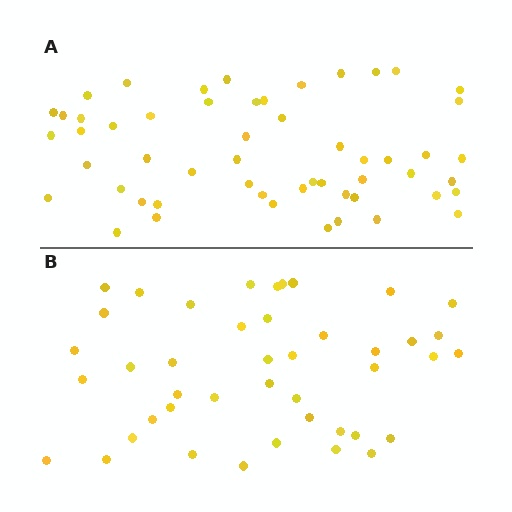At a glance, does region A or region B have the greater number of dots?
Region A (the top region) has more dots.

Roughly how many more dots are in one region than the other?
Region A has roughly 12 or so more dots than region B.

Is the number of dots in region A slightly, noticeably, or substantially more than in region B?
Region A has noticeably more, but not dramatically so. The ratio is roughly 1.3 to 1.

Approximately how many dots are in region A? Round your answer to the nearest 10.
About 50 dots. (The exact count is 54, which rounds to 50.)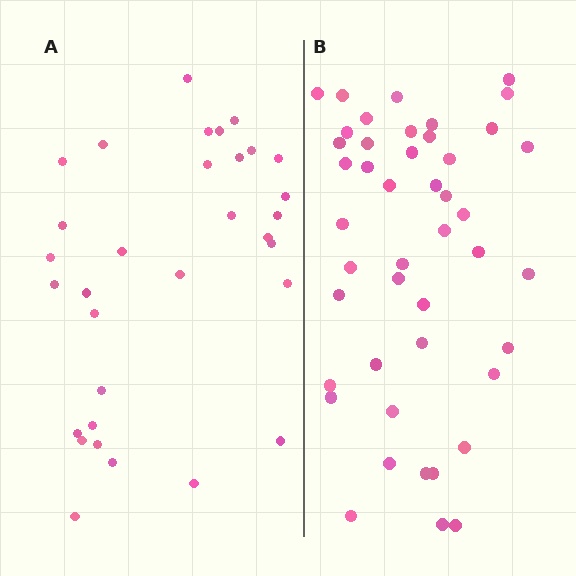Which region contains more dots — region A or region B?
Region B (the right region) has more dots.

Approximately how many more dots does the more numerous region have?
Region B has approximately 15 more dots than region A.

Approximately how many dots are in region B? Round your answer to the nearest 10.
About 40 dots. (The exact count is 45, which rounds to 40.)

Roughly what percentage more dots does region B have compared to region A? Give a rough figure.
About 40% more.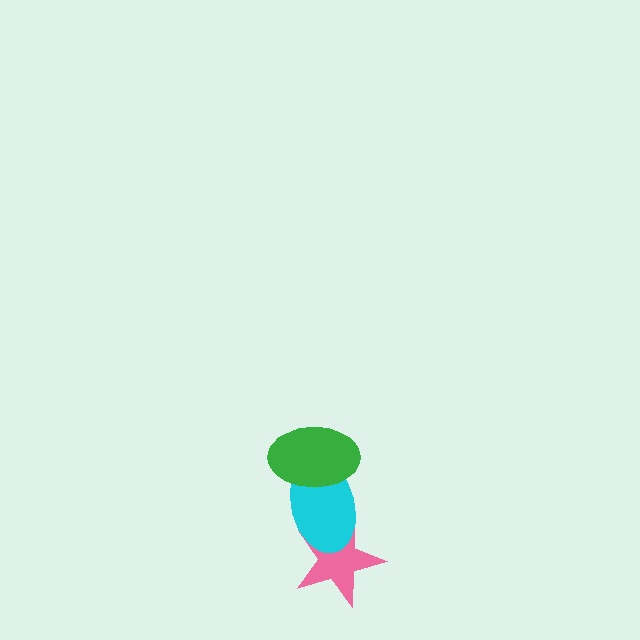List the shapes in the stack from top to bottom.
From top to bottom: the green ellipse, the cyan ellipse, the pink star.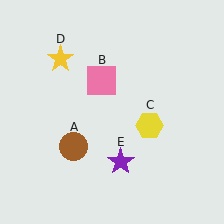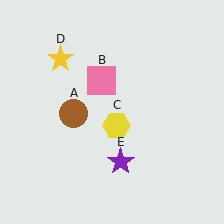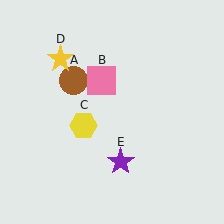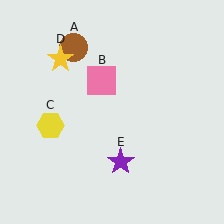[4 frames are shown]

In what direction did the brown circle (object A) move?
The brown circle (object A) moved up.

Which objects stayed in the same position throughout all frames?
Pink square (object B) and yellow star (object D) and purple star (object E) remained stationary.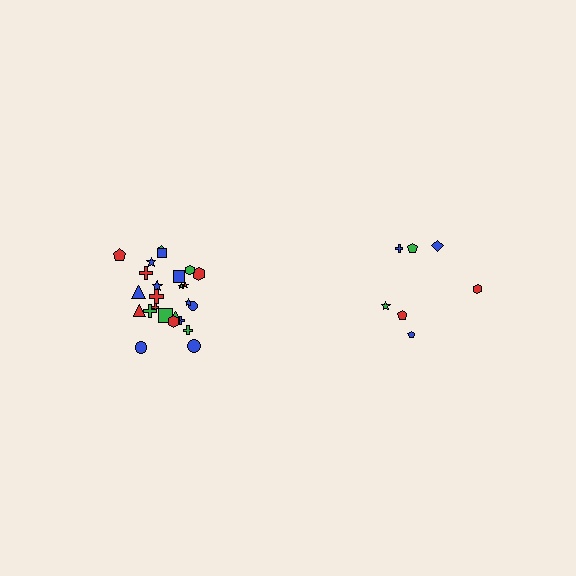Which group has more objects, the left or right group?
The left group.